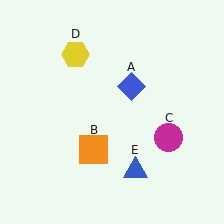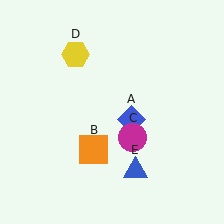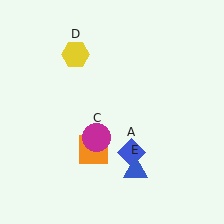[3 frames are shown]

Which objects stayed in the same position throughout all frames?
Orange square (object B) and yellow hexagon (object D) and blue triangle (object E) remained stationary.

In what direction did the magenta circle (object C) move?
The magenta circle (object C) moved left.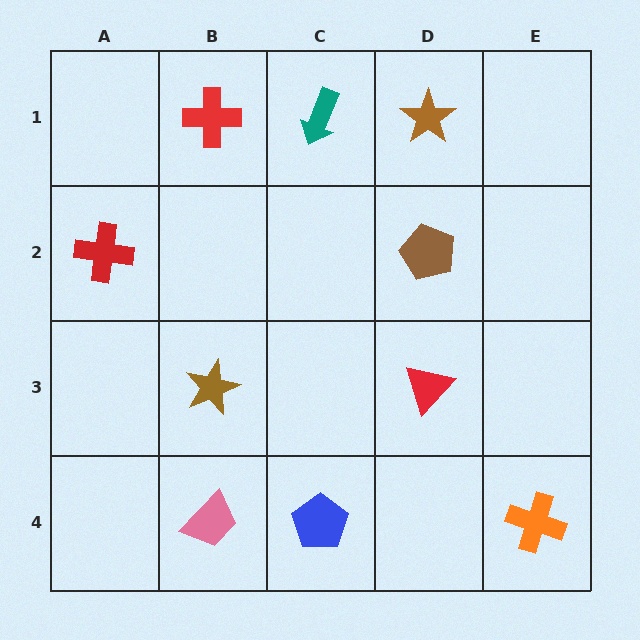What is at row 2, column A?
A red cross.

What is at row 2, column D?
A brown pentagon.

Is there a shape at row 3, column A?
No, that cell is empty.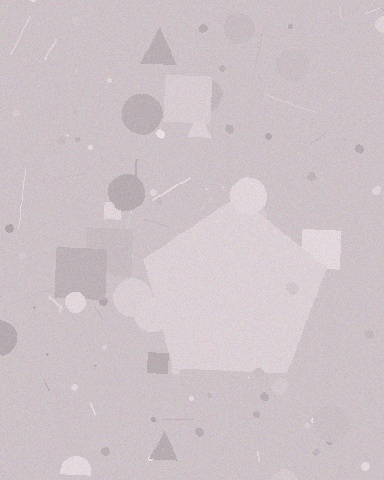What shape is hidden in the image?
A pentagon is hidden in the image.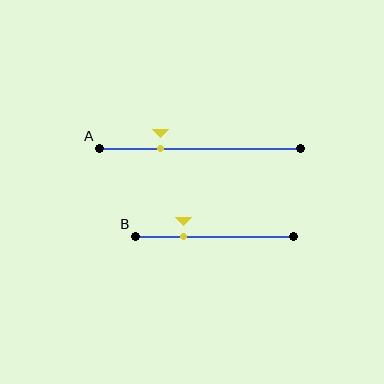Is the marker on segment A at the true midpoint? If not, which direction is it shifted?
No, the marker on segment A is shifted to the left by about 20% of the segment length.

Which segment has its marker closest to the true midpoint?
Segment B has its marker closest to the true midpoint.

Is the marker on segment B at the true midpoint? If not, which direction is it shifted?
No, the marker on segment B is shifted to the left by about 19% of the segment length.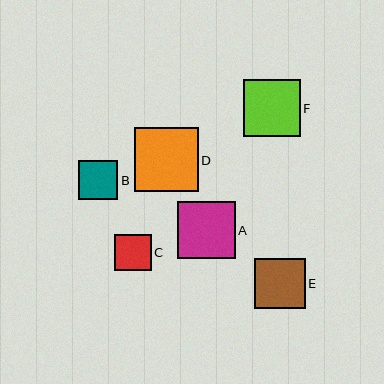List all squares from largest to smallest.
From largest to smallest: D, A, F, E, B, C.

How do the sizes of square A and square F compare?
Square A and square F are approximately the same size.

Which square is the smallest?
Square C is the smallest with a size of approximately 36 pixels.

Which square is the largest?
Square D is the largest with a size of approximately 64 pixels.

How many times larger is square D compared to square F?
Square D is approximately 1.1 times the size of square F.